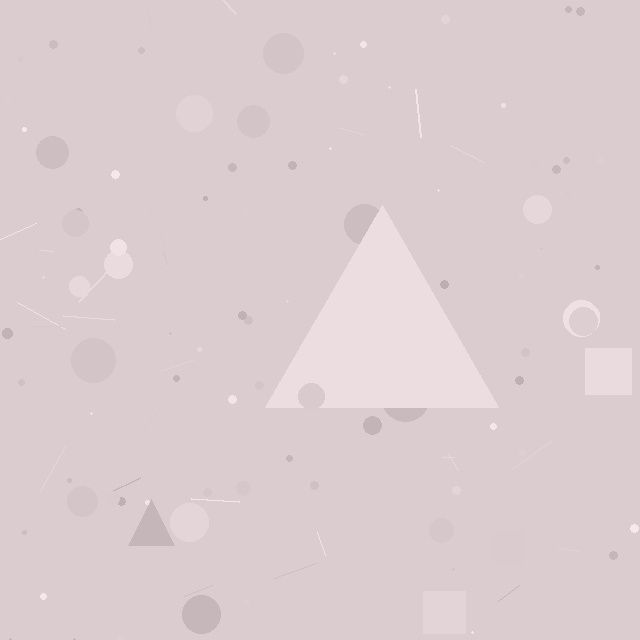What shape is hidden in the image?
A triangle is hidden in the image.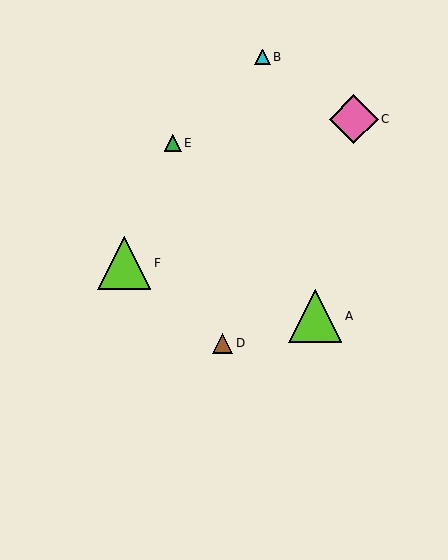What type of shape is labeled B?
Shape B is a cyan triangle.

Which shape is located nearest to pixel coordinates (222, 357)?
The brown triangle (labeled D) at (223, 343) is nearest to that location.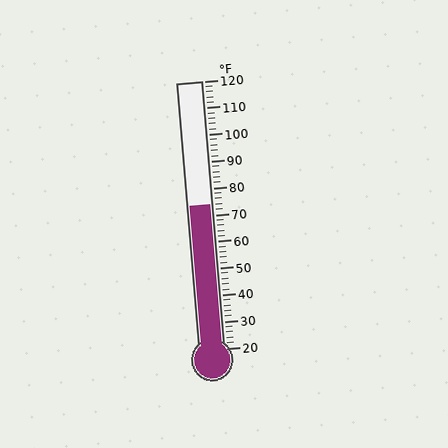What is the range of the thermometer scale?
The thermometer scale ranges from 20°F to 120°F.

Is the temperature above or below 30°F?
The temperature is above 30°F.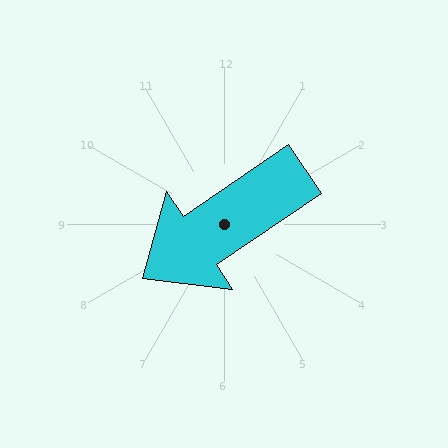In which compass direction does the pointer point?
Southwest.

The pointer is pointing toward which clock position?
Roughly 8 o'clock.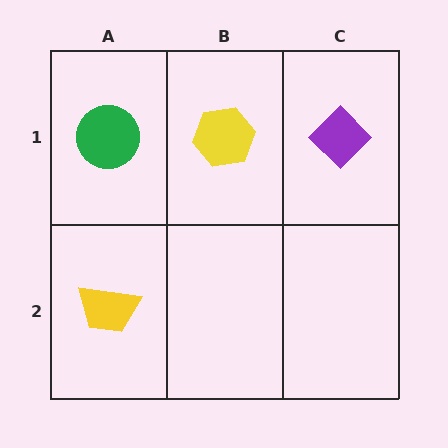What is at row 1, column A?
A green circle.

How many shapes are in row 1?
3 shapes.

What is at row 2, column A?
A yellow trapezoid.